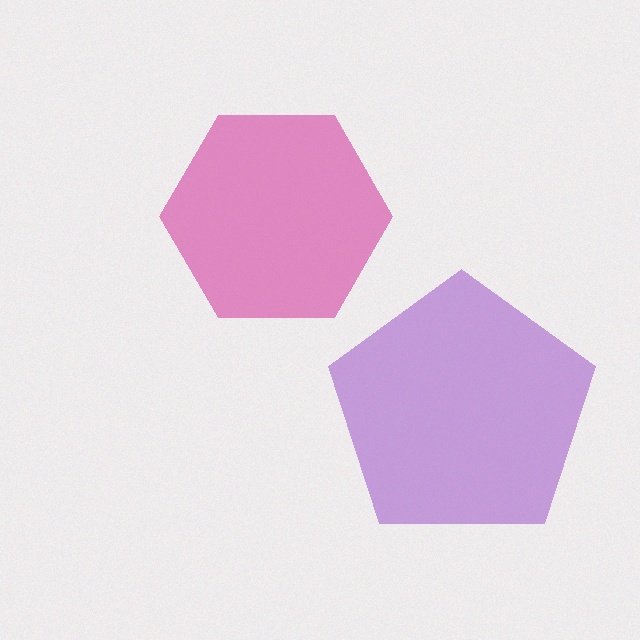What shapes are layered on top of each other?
The layered shapes are: a purple pentagon, a magenta hexagon.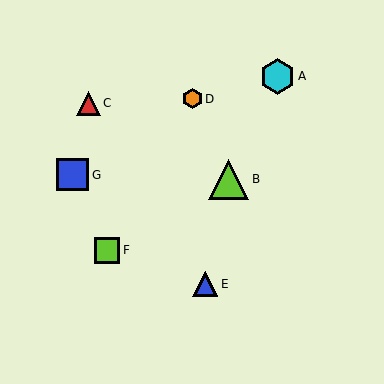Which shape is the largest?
The lime triangle (labeled B) is the largest.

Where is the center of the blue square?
The center of the blue square is at (73, 175).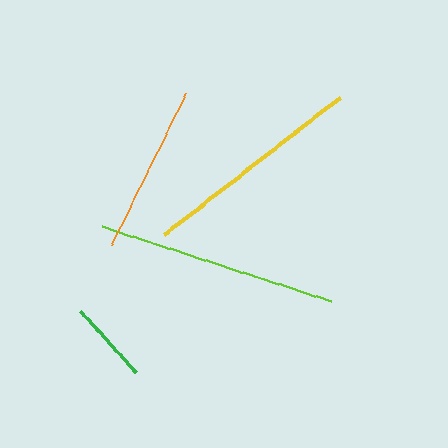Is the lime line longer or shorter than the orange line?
The lime line is longer than the orange line.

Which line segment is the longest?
The lime line is the longest at approximately 241 pixels.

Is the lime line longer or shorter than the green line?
The lime line is longer than the green line.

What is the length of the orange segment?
The orange segment is approximately 170 pixels long.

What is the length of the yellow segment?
The yellow segment is approximately 223 pixels long.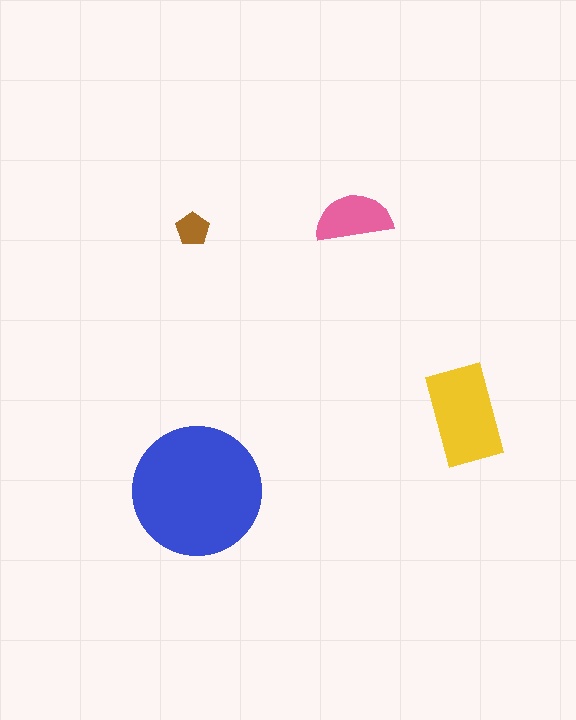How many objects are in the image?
There are 4 objects in the image.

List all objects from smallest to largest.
The brown pentagon, the pink semicircle, the yellow rectangle, the blue circle.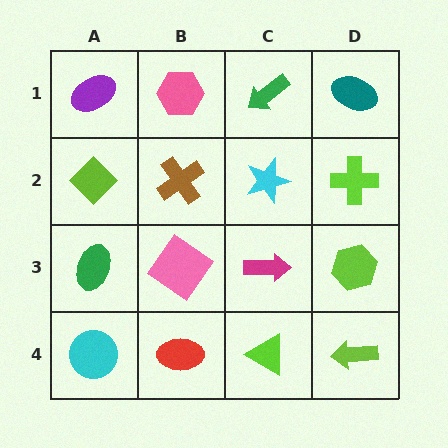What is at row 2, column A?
A lime diamond.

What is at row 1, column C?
A green arrow.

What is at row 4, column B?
A red ellipse.